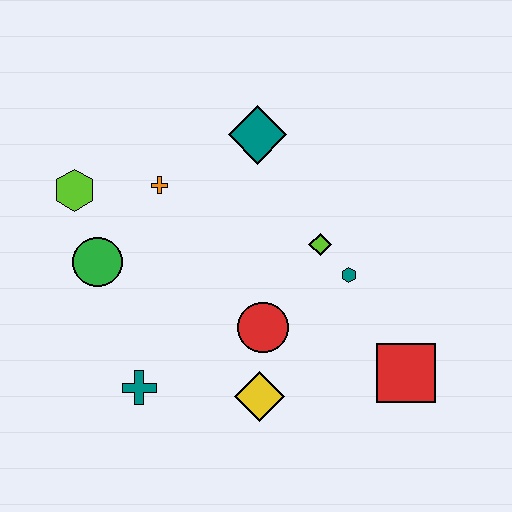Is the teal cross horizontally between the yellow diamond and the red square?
No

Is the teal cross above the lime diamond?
No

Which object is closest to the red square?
The teal hexagon is closest to the red square.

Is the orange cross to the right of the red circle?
No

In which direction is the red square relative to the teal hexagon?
The red square is below the teal hexagon.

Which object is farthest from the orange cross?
The red square is farthest from the orange cross.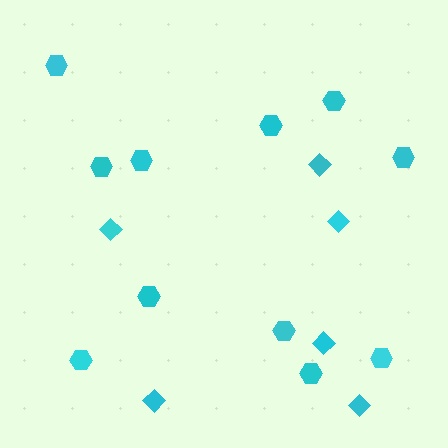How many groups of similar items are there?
There are 2 groups: one group of diamonds (6) and one group of hexagons (11).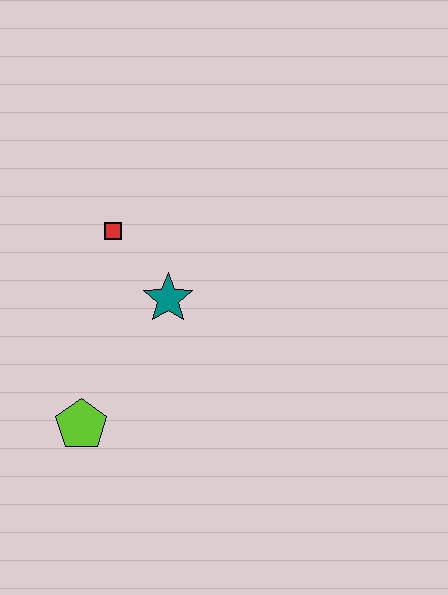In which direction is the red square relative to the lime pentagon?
The red square is above the lime pentagon.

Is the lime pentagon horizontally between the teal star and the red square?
No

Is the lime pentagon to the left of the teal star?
Yes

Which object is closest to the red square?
The teal star is closest to the red square.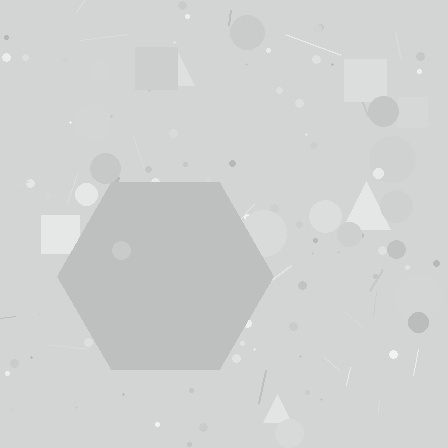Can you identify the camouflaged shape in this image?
The camouflaged shape is a hexagon.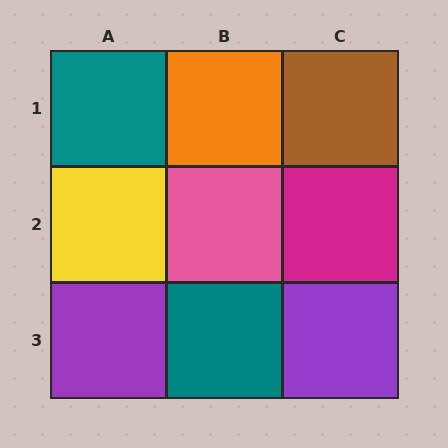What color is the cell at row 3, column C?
Purple.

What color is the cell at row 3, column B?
Teal.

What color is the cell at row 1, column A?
Teal.